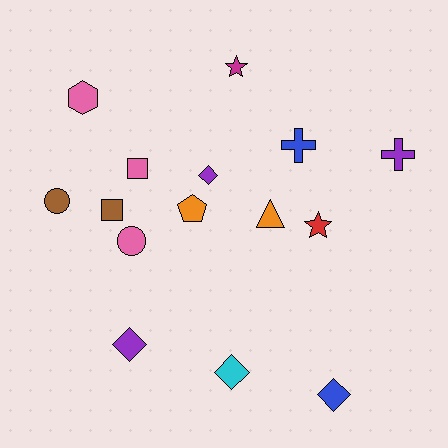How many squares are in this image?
There are 2 squares.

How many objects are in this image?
There are 15 objects.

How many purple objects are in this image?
There are 3 purple objects.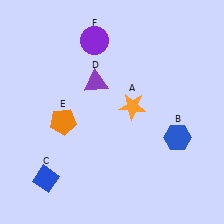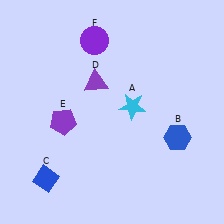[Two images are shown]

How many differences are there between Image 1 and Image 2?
There are 2 differences between the two images.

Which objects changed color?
A changed from orange to cyan. E changed from orange to purple.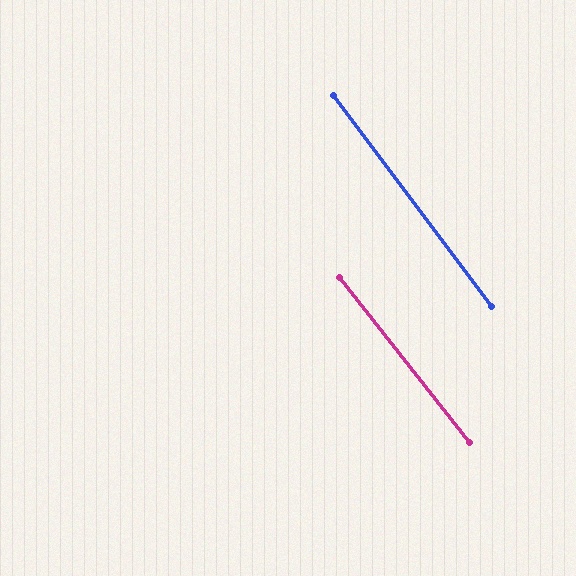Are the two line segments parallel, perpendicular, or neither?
Parallel — their directions differ by only 1.2°.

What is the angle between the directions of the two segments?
Approximately 1 degree.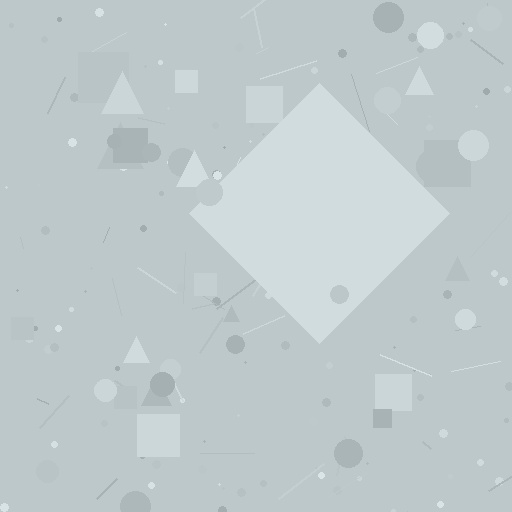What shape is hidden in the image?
A diamond is hidden in the image.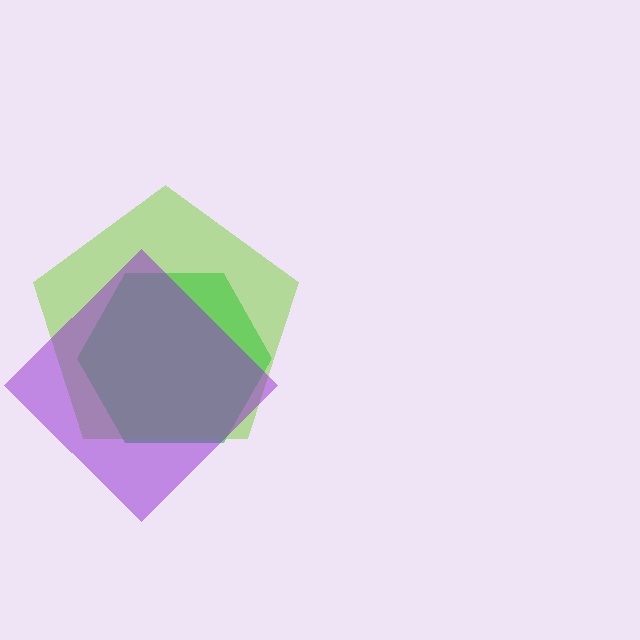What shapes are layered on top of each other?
The layered shapes are: a green hexagon, a lime pentagon, a purple diamond.